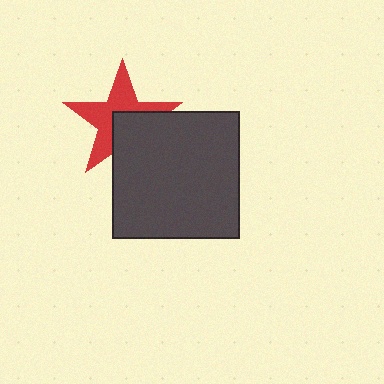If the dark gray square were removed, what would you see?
You would see the complete red star.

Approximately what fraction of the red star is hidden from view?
Roughly 40% of the red star is hidden behind the dark gray square.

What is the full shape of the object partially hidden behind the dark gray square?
The partially hidden object is a red star.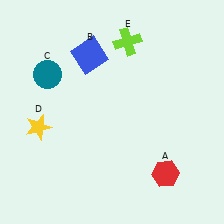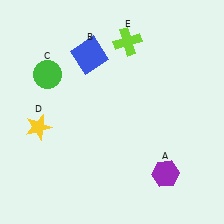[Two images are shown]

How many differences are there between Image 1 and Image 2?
There are 2 differences between the two images.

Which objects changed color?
A changed from red to purple. C changed from teal to green.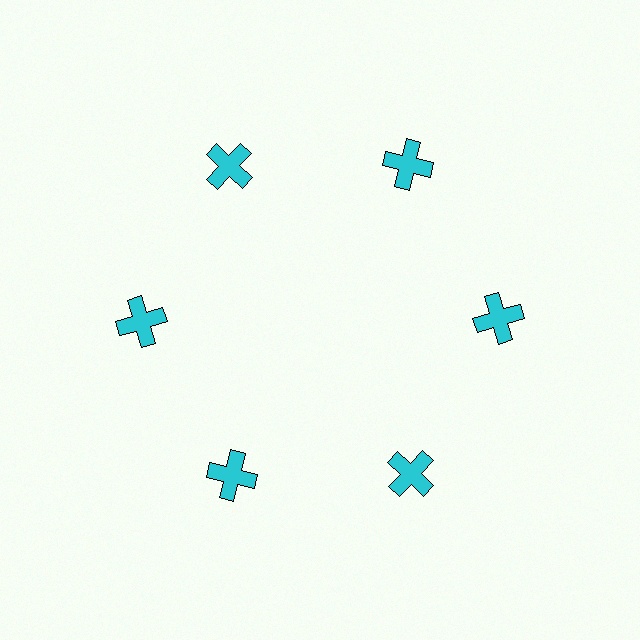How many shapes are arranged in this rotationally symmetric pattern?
There are 6 shapes, arranged in 6 groups of 1.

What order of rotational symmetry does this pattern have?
This pattern has 6-fold rotational symmetry.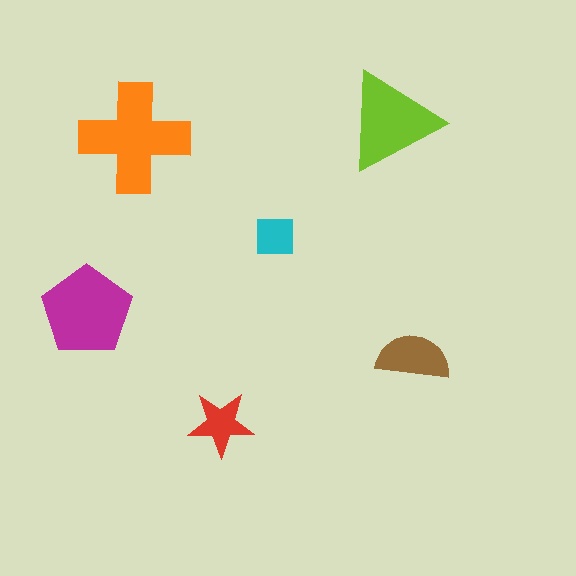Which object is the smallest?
The cyan square.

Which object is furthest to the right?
The brown semicircle is rightmost.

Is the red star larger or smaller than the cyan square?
Larger.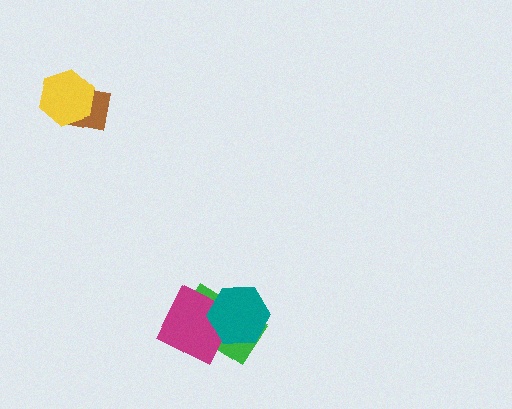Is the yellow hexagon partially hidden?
No, no other shape covers it.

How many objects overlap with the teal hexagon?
2 objects overlap with the teal hexagon.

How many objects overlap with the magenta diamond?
2 objects overlap with the magenta diamond.